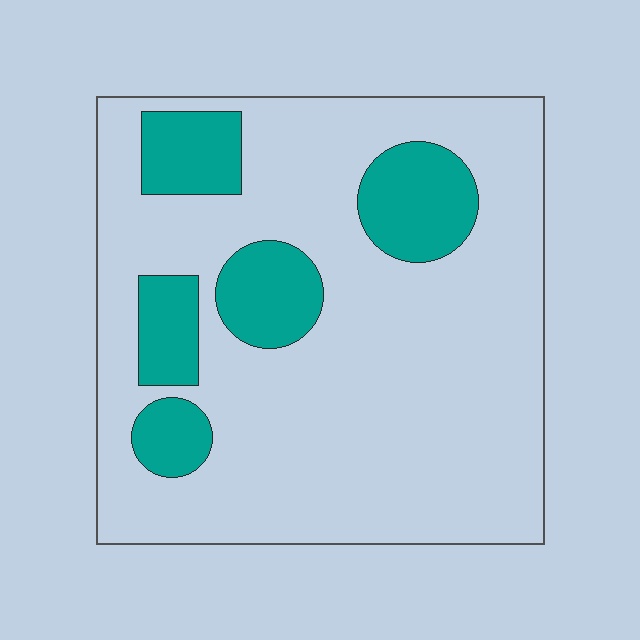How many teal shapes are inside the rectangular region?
5.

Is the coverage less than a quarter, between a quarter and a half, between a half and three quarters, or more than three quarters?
Less than a quarter.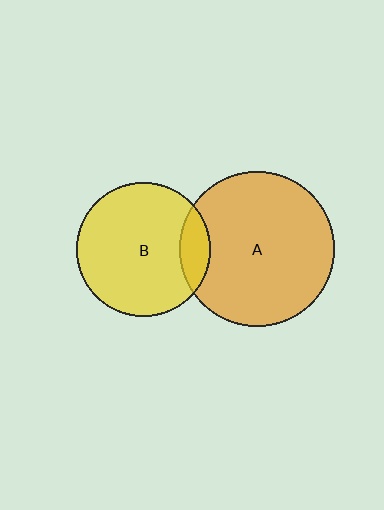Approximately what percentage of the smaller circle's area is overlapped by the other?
Approximately 15%.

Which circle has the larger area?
Circle A (orange).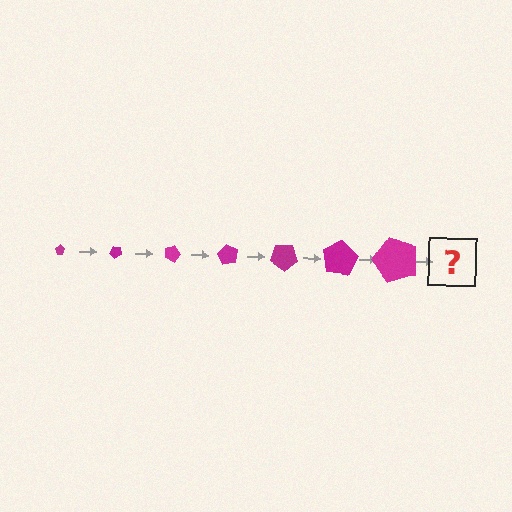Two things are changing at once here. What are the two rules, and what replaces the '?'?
The two rules are that the pentagon grows larger each step and it rotates 45 degrees each step. The '?' should be a pentagon, larger than the previous one and rotated 315 degrees from the start.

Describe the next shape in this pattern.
It should be a pentagon, larger than the previous one and rotated 315 degrees from the start.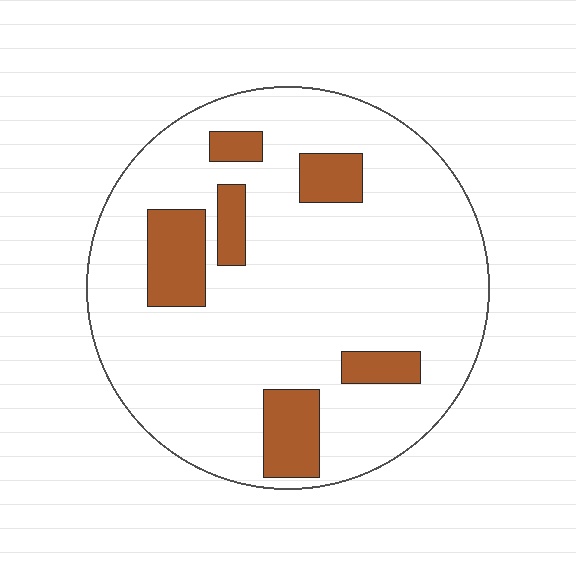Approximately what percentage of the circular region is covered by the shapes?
Approximately 15%.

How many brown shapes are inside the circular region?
6.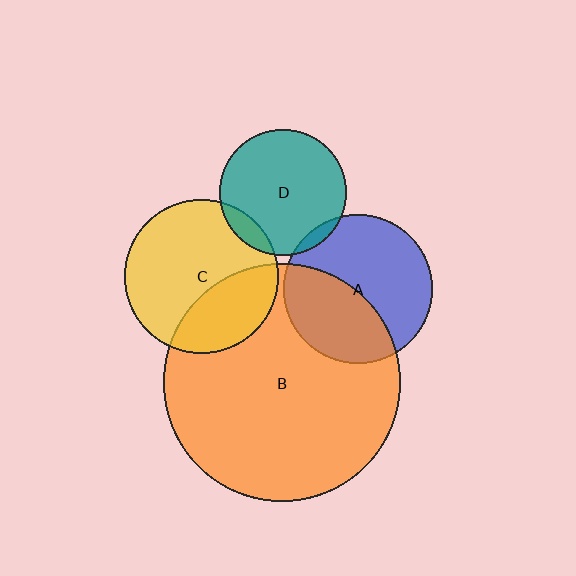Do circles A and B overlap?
Yes.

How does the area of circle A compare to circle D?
Approximately 1.4 times.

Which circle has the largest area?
Circle B (orange).